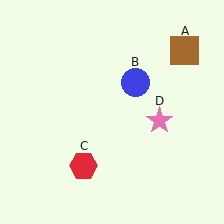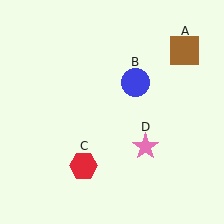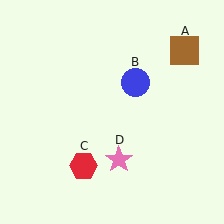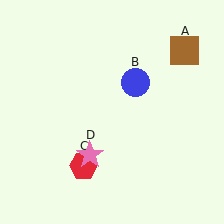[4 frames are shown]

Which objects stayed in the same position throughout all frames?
Brown square (object A) and blue circle (object B) and red hexagon (object C) remained stationary.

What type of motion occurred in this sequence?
The pink star (object D) rotated clockwise around the center of the scene.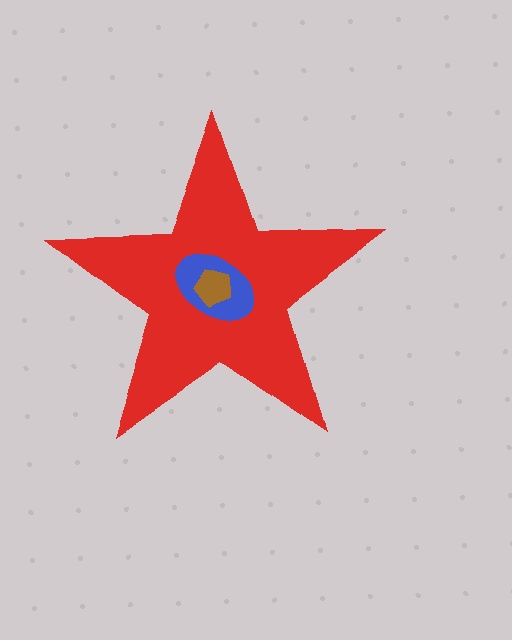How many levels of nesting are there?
3.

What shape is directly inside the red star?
The blue ellipse.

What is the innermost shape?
The brown pentagon.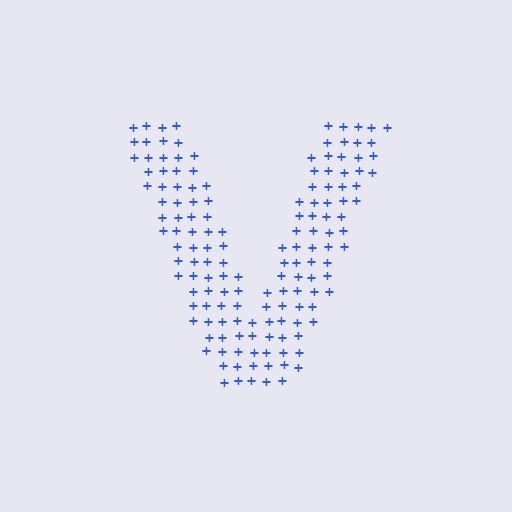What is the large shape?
The large shape is the letter V.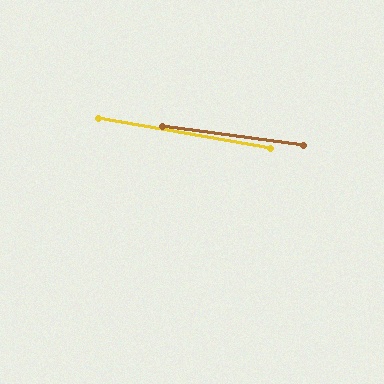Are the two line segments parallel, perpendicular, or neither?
Parallel — their directions differ by only 2.0°.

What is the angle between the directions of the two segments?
Approximately 2 degrees.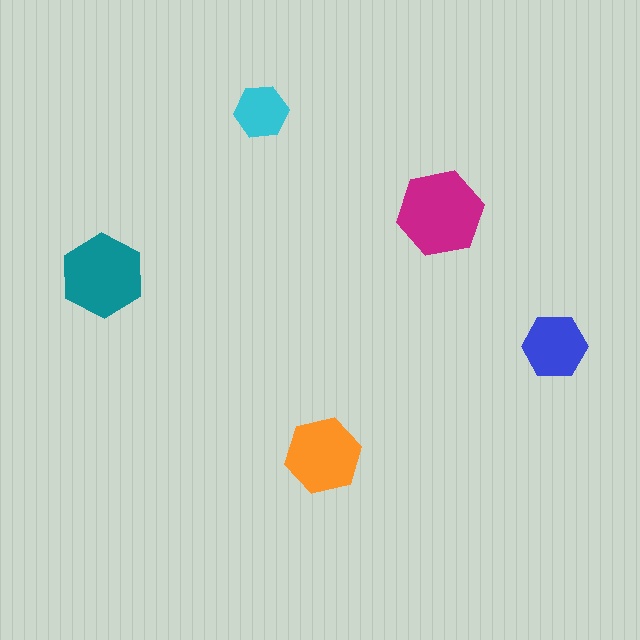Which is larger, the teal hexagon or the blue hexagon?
The teal one.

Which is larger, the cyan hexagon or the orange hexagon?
The orange one.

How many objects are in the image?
There are 5 objects in the image.